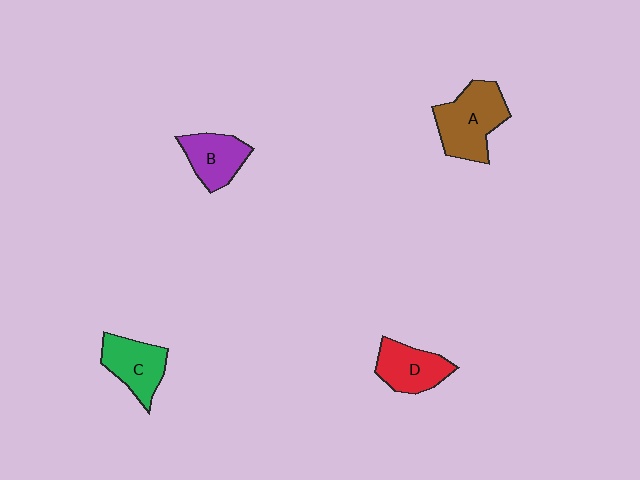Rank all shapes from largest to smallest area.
From largest to smallest: A (brown), C (green), D (red), B (purple).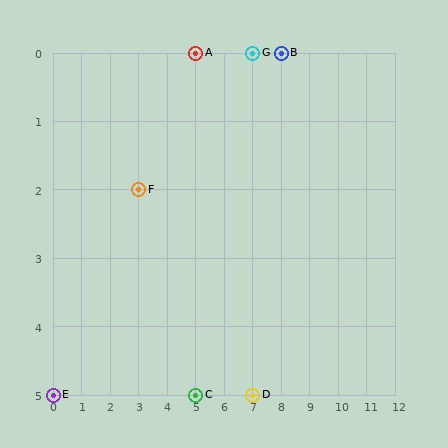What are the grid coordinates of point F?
Point F is at grid coordinates (3, 2).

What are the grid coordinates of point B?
Point B is at grid coordinates (8, 0).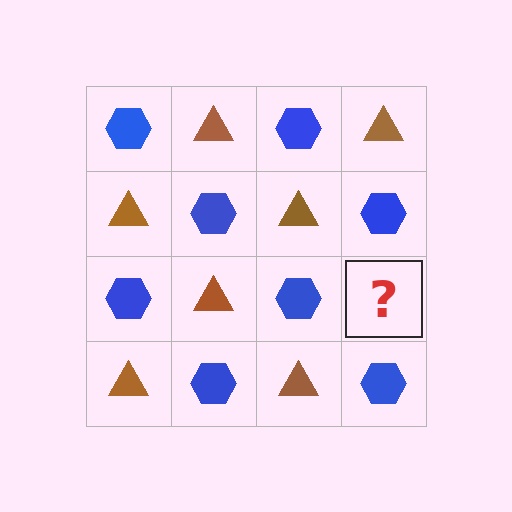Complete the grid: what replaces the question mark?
The question mark should be replaced with a brown triangle.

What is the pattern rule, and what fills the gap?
The rule is that it alternates blue hexagon and brown triangle in a checkerboard pattern. The gap should be filled with a brown triangle.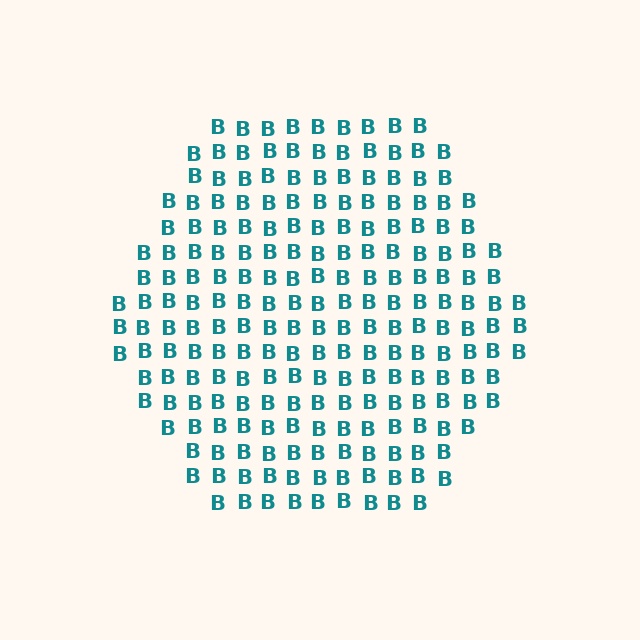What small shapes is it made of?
It is made of small letter B's.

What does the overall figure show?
The overall figure shows a hexagon.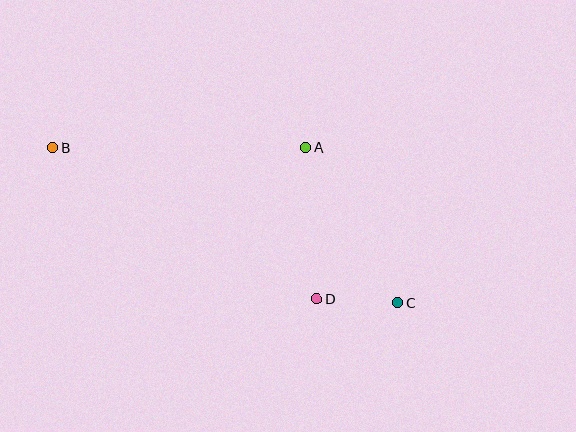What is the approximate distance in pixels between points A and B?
The distance between A and B is approximately 253 pixels.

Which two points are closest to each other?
Points C and D are closest to each other.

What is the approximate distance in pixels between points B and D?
The distance between B and D is approximately 304 pixels.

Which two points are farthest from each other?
Points B and C are farthest from each other.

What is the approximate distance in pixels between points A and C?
The distance between A and C is approximately 180 pixels.